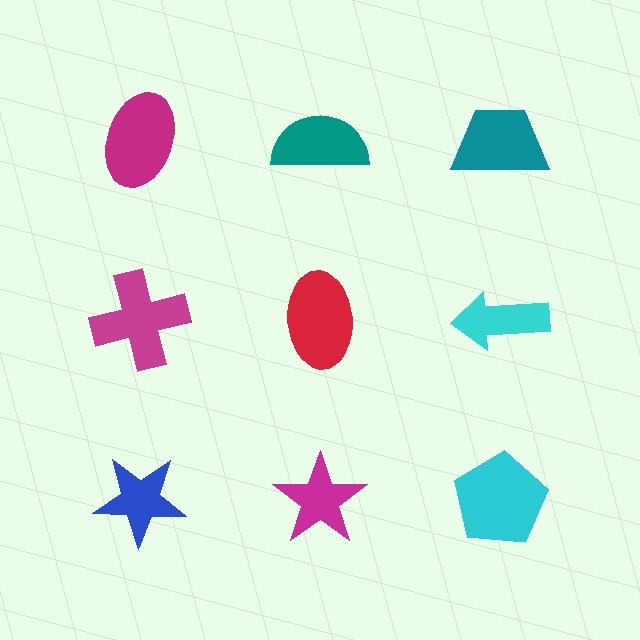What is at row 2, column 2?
A red ellipse.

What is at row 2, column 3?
A cyan arrow.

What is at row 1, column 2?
A teal semicircle.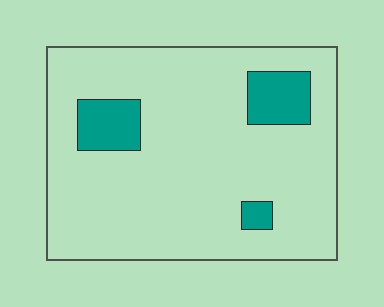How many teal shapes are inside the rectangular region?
3.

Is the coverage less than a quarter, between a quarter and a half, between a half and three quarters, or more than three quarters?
Less than a quarter.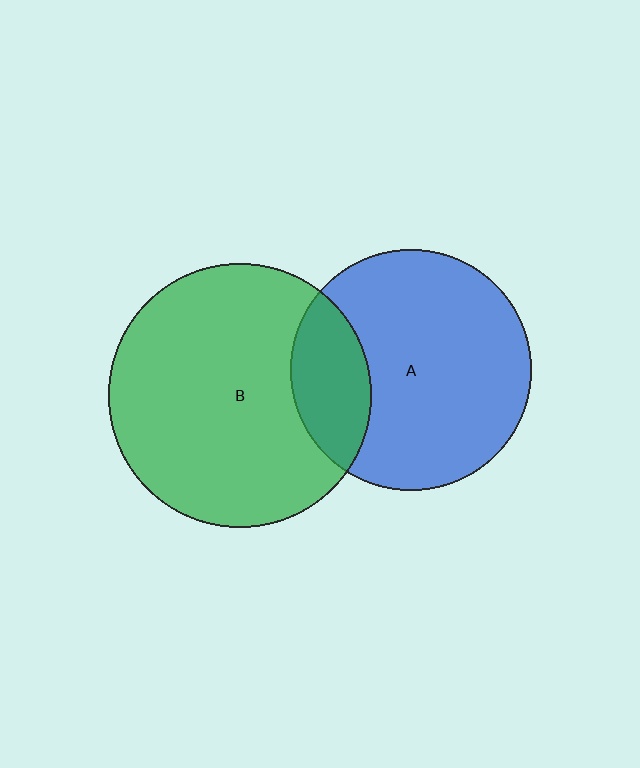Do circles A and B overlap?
Yes.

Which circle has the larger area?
Circle B (green).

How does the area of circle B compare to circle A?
Approximately 1.2 times.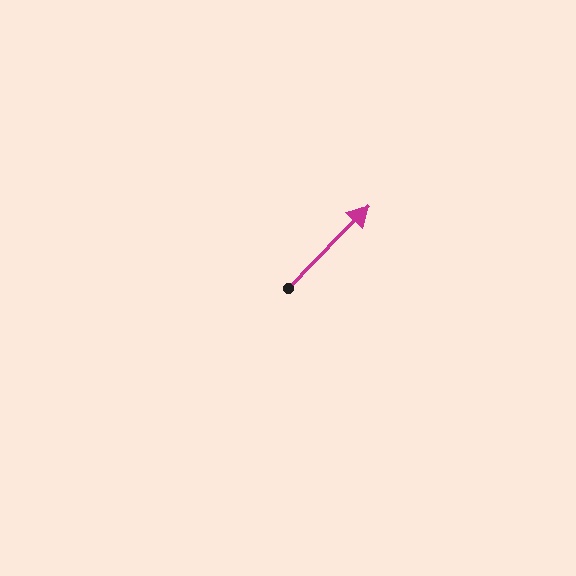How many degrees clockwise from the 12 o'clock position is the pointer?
Approximately 44 degrees.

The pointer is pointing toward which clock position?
Roughly 1 o'clock.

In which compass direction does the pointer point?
Northeast.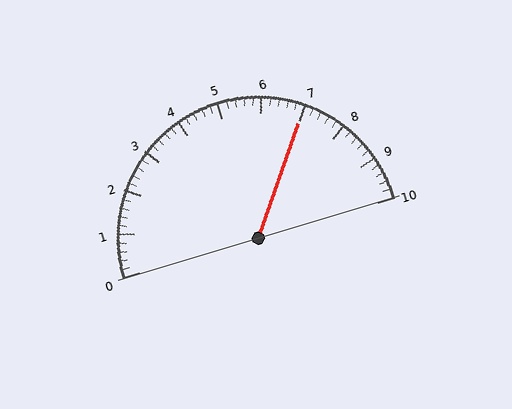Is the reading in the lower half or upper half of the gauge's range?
The reading is in the upper half of the range (0 to 10).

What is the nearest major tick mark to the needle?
The nearest major tick mark is 7.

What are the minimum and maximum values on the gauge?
The gauge ranges from 0 to 10.